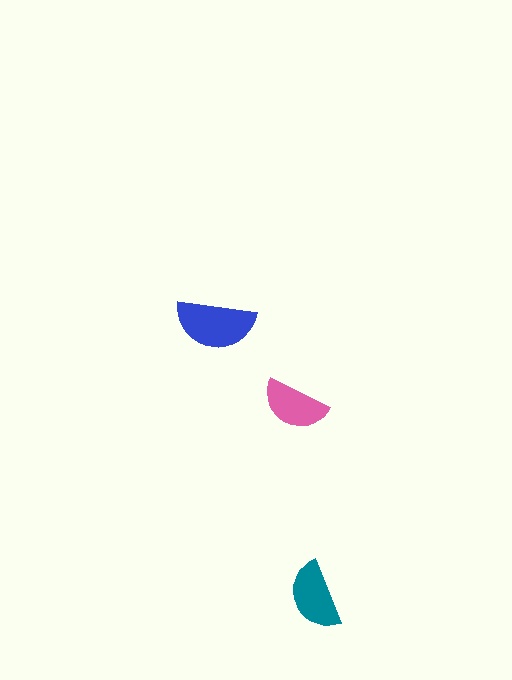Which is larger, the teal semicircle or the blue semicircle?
The blue one.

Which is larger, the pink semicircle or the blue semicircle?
The blue one.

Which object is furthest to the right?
The teal semicircle is rightmost.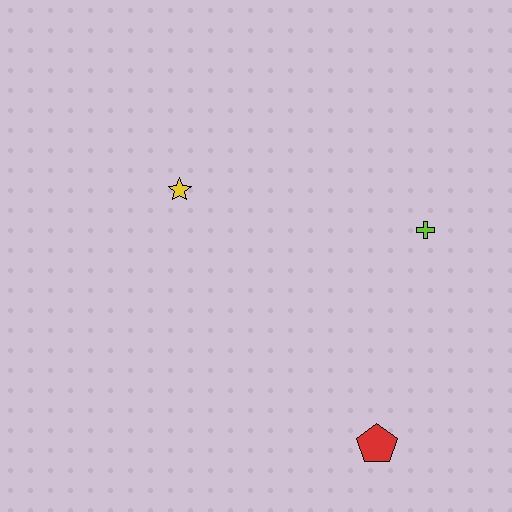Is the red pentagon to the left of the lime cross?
Yes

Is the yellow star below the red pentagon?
No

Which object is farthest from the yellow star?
The red pentagon is farthest from the yellow star.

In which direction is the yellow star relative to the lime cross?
The yellow star is to the left of the lime cross.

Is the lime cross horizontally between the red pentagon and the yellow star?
No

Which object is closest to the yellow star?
The lime cross is closest to the yellow star.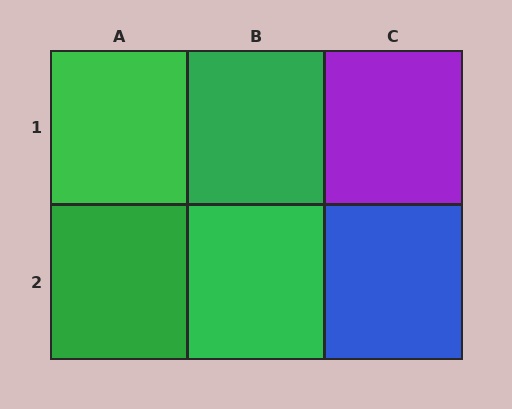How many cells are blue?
1 cell is blue.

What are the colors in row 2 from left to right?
Green, green, blue.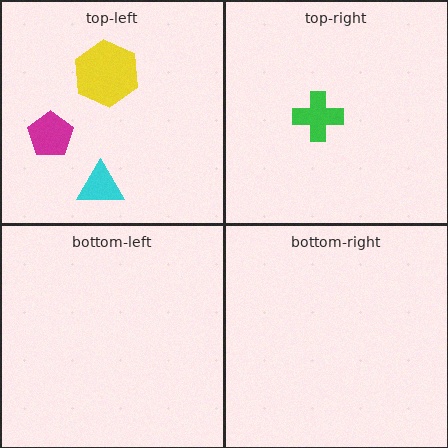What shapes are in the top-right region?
The green cross.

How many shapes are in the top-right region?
1.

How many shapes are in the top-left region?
3.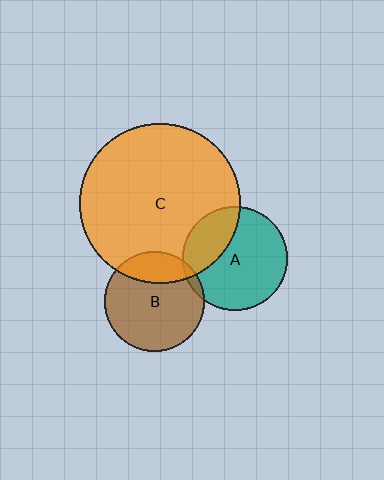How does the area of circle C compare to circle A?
Approximately 2.3 times.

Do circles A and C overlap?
Yes.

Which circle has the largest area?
Circle C (orange).